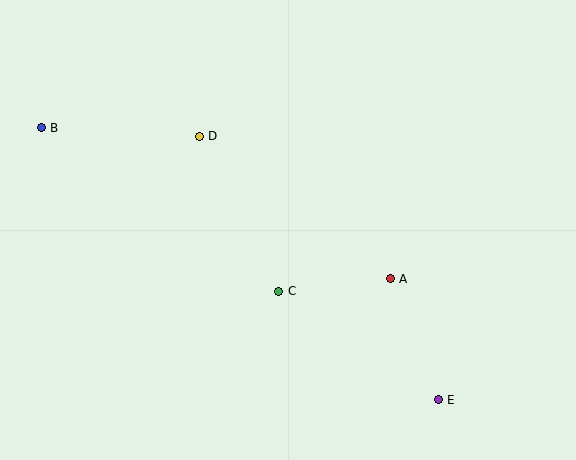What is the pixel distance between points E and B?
The distance between E and B is 481 pixels.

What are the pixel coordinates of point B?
Point B is at (41, 128).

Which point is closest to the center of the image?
Point C at (279, 291) is closest to the center.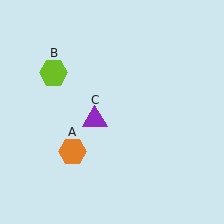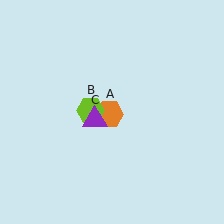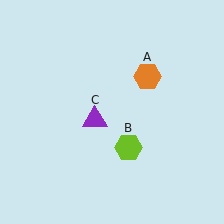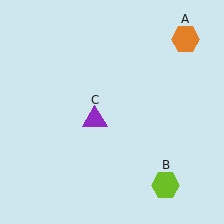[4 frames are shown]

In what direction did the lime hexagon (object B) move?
The lime hexagon (object B) moved down and to the right.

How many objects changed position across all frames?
2 objects changed position: orange hexagon (object A), lime hexagon (object B).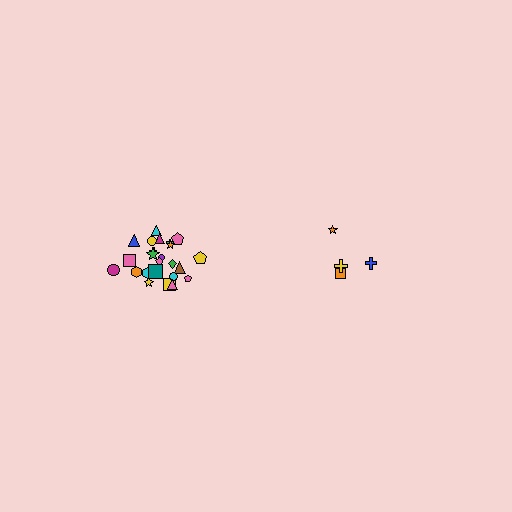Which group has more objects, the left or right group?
The left group.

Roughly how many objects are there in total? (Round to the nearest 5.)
Roughly 30 objects in total.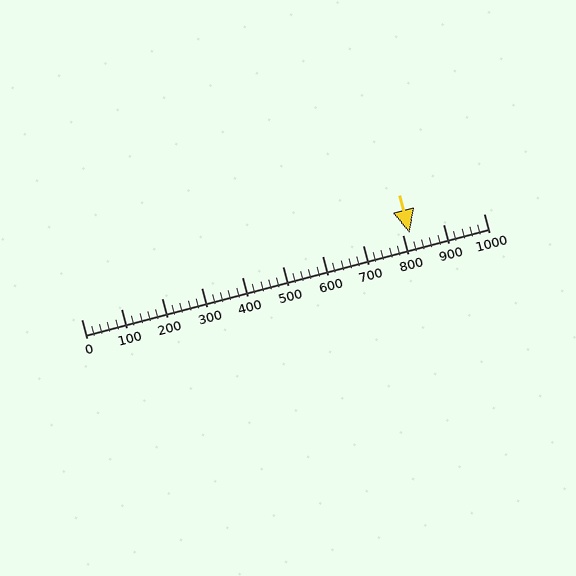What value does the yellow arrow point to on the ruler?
The yellow arrow points to approximately 816.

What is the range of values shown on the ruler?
The ruler shows values from 0 to 1000.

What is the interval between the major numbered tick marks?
The major tick marks are spaced 100 units apart.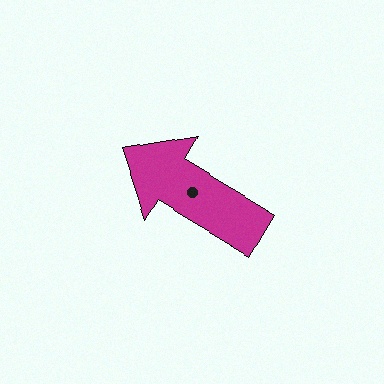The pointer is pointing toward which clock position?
Roughly 10 o'clock.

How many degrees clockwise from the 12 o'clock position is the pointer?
Approximately 301 degrees.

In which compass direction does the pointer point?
Northwest.